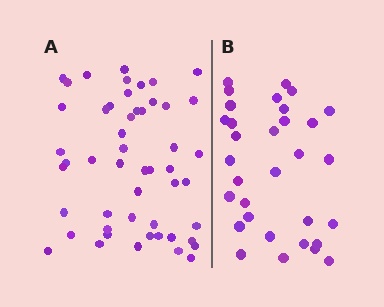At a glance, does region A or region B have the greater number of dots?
Region A (the left region) has more dots.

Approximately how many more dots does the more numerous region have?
Region A has approximately 20 more dots than region B.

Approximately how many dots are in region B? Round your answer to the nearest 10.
About 30 dots. (The exact count is 32, which rounds to 30.)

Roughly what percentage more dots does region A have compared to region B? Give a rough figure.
About 60% more.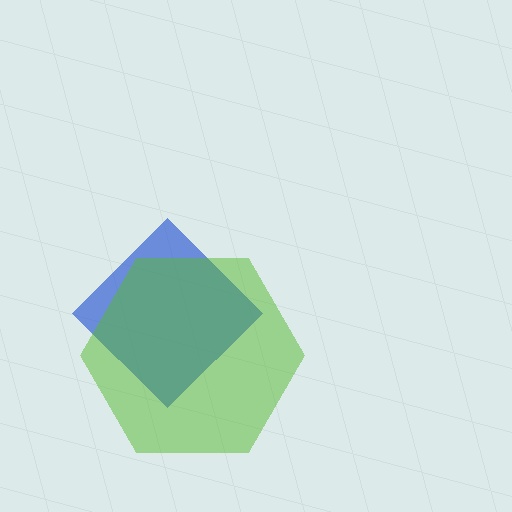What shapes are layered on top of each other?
The layered shapes are: a blue diamond, a lime hexagon.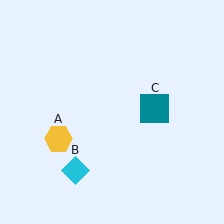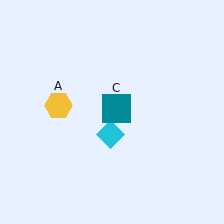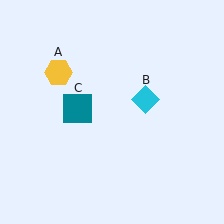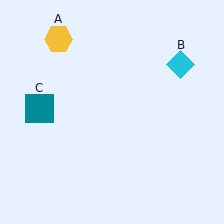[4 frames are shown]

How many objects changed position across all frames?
3 objects changed position: yellow hexagon (object A), cyan diamond (object B), teal square (object C).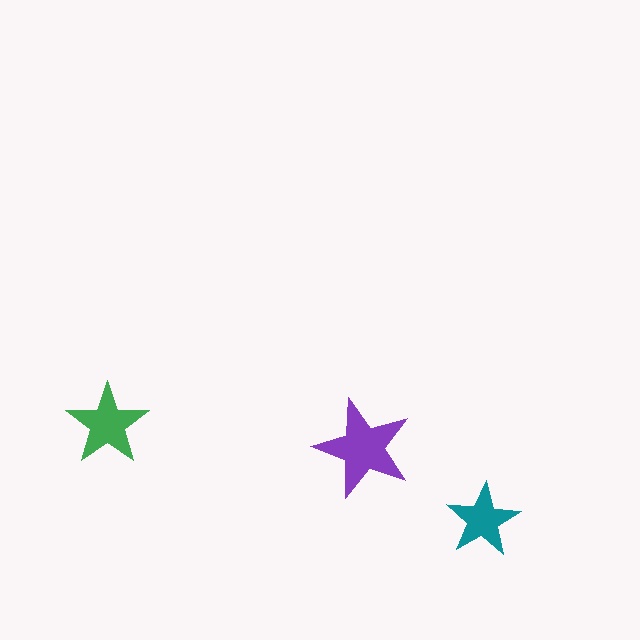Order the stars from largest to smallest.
the purple one, the green one, the teal one.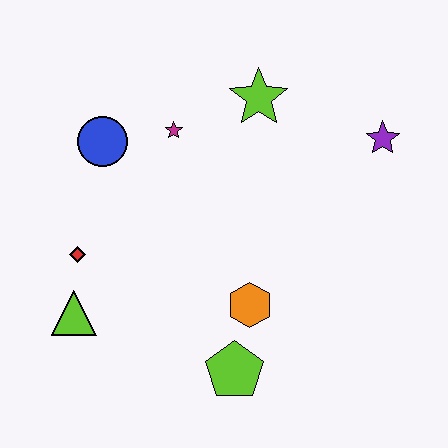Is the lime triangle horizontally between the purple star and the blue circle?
No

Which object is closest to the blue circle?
The magenta star is closest to the blue circle.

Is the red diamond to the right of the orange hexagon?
No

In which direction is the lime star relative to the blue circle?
The lime star is to the right of the blue circle.